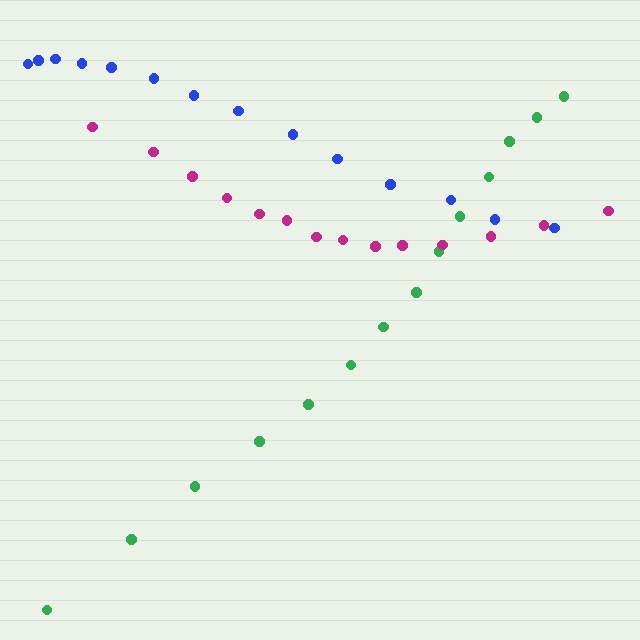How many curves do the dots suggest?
There are 3 distinct paths.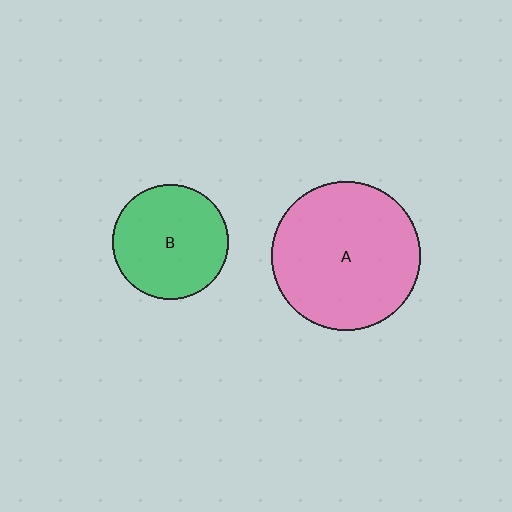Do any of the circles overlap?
No, none of the circles overlap.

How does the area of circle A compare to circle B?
Approximately 1.7 times.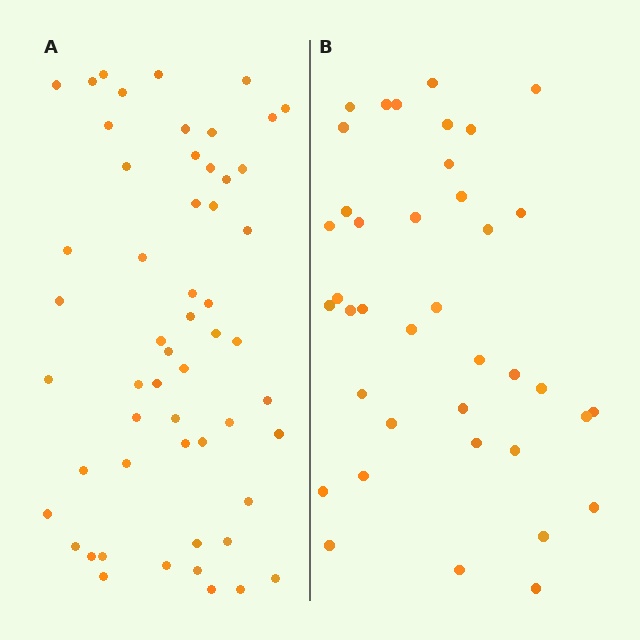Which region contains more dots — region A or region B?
Region A (the left region) has more dots.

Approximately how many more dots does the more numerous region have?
Region A has approximately 15 more dots than region B.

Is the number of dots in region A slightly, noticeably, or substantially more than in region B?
Region A has noticeably more, but not dramatically so. The ratio is roughly 1.4 to 1.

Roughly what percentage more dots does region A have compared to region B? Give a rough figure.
About 40% more.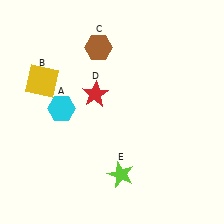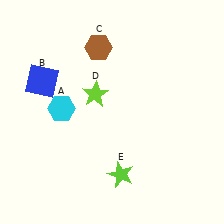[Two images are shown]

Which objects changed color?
B changed from yellow to blue. D changed from red to lime.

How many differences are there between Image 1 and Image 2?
There are 2 differences between the two images.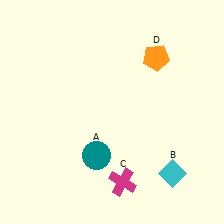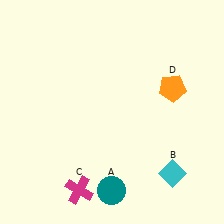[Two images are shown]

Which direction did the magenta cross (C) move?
The magenta cross (C) moved left.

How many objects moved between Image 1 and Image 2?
3 objects moved between the two images.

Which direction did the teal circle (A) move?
The teal circle (A) moved down.